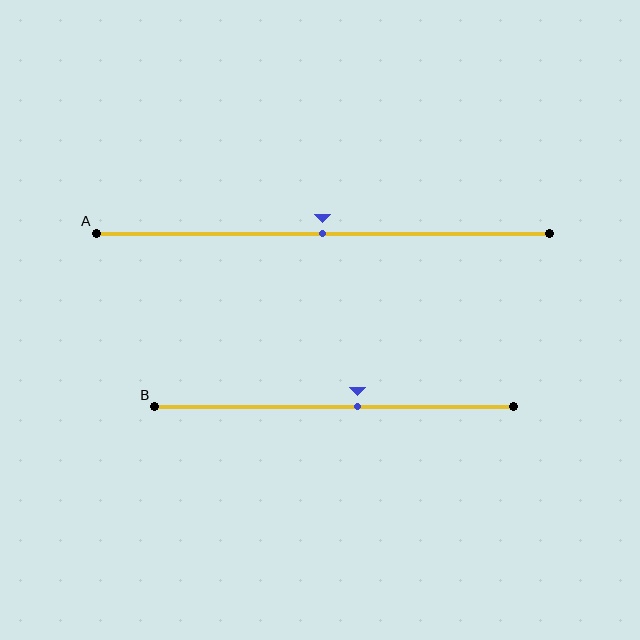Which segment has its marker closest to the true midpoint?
Segment A has its marker closest to the true midpoint.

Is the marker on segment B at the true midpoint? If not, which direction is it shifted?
No, the marker on segment B is shifted to the right by about 7% of the segment length.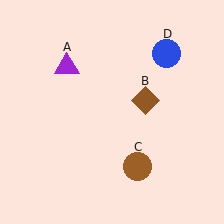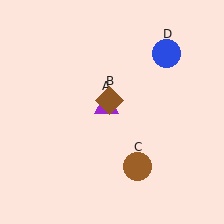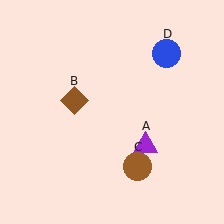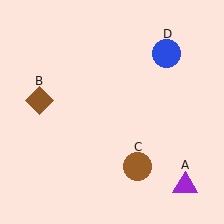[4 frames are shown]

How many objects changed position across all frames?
2 objects changed position: purple triangle (object A), brown diamond (object B).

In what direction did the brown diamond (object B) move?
The brown diamond (object B) moved left.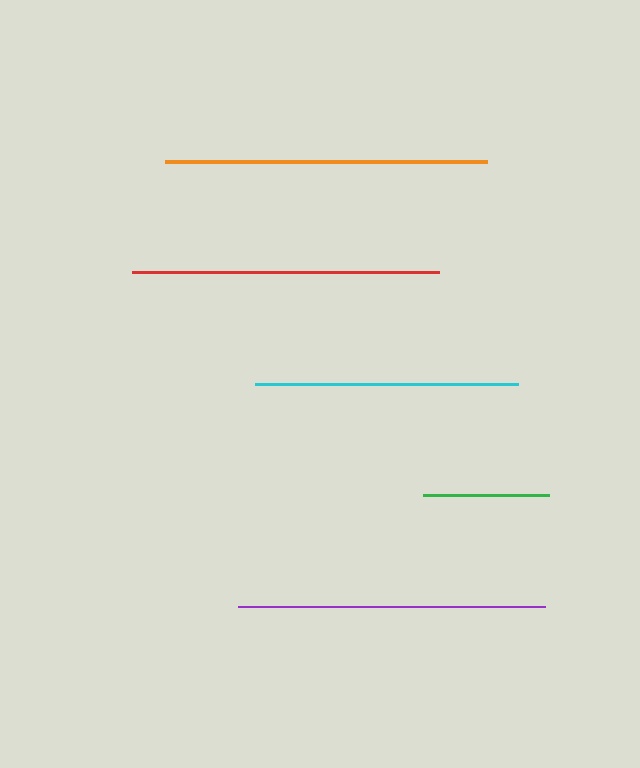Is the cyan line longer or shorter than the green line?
The cyan line is longer than the green line.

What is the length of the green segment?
The green segment is approximately 126 pixels long.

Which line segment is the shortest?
The green line is the shortest at approximately 126 pixels.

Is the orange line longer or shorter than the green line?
The orange line is longer than the green line.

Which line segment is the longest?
The orange line is the longest at approximately 322 pixels.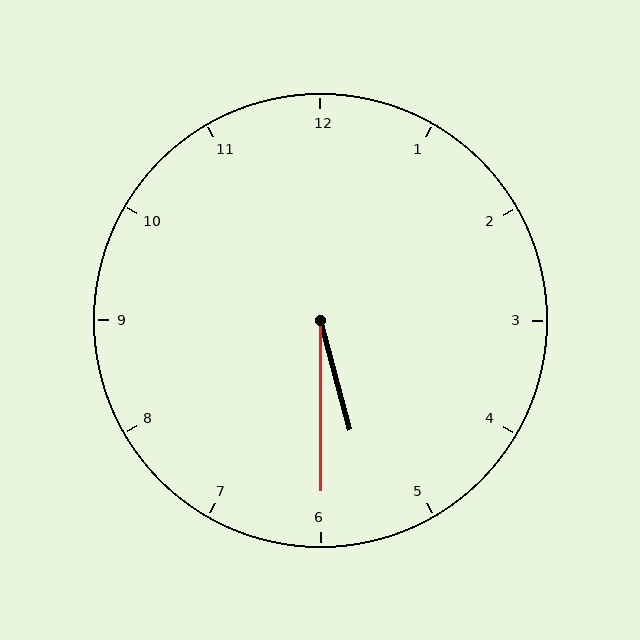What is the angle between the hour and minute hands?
Approximately 15 degrees.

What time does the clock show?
5:30.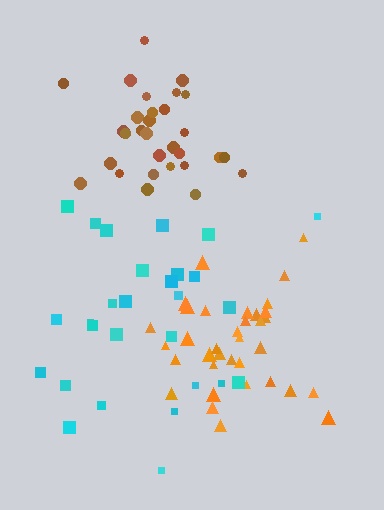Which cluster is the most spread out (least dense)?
Cyan.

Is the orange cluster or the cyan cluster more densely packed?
Orange.